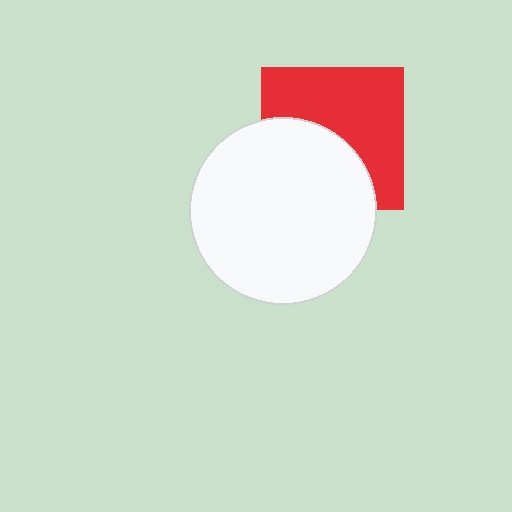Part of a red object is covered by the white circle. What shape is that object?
It is a square.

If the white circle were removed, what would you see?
You would see the complete red square.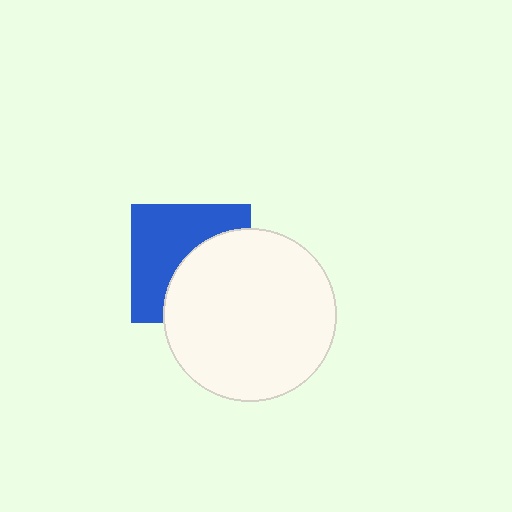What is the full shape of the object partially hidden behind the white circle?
The partially hidden object is a blue square.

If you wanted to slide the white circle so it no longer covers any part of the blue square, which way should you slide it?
Slide it toward the lower-right — that is the most direct way to separate the two shapes.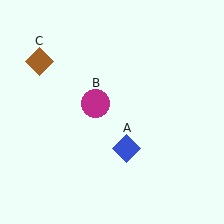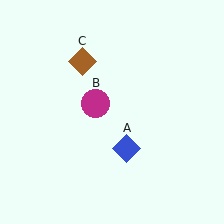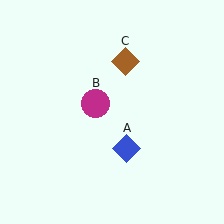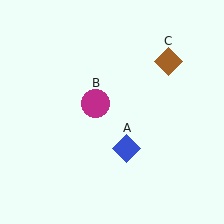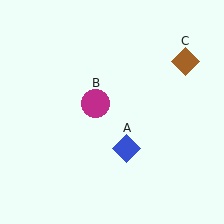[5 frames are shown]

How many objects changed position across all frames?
1 object changed position: brown diamond (object C).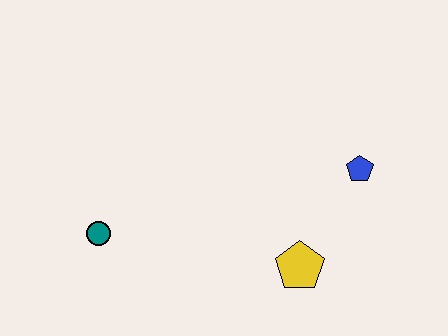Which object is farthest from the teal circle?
The blue pentagon is farthest from the teal circle.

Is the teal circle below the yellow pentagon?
No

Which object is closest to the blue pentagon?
The yellow pentagon is closest to the blue pentagon.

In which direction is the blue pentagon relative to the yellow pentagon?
The blue pentagon is above the yellow pentagon.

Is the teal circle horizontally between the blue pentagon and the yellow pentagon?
No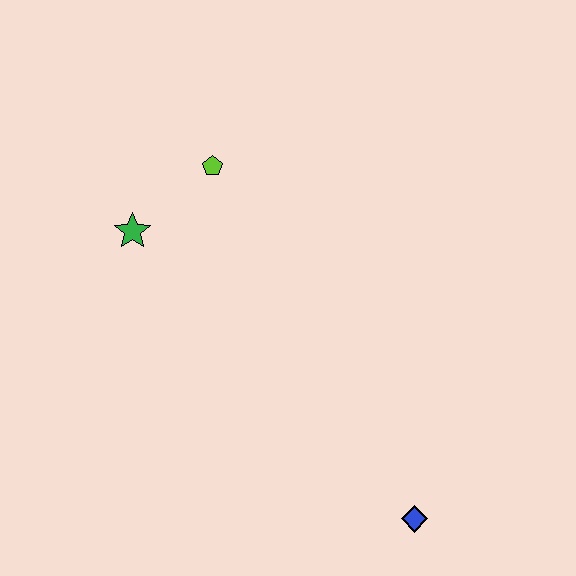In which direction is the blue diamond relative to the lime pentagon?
The blue diamond is below the lime pentagon.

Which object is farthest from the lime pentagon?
The blue diamond is farthest from the lime pentagon.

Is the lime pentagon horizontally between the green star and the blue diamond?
Yes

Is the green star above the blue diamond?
Yes